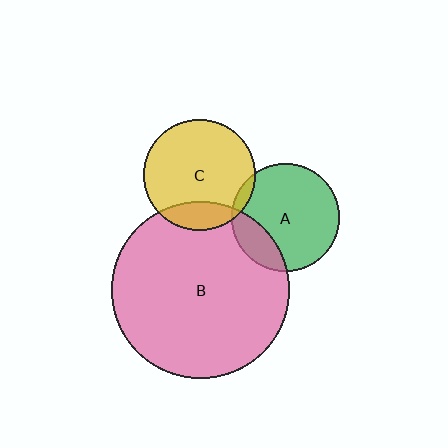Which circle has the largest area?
Circle B (pink).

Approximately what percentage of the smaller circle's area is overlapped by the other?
Approximately 5%.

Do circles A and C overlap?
Yes.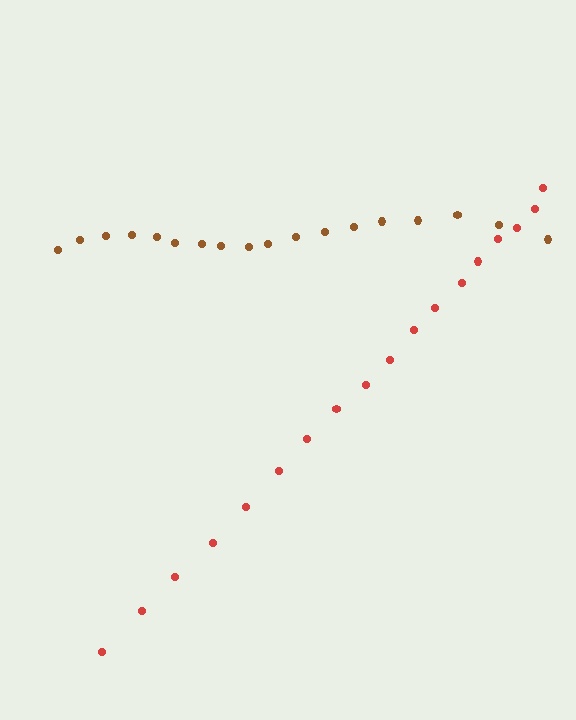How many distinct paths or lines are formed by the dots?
There are 2 distinct paths.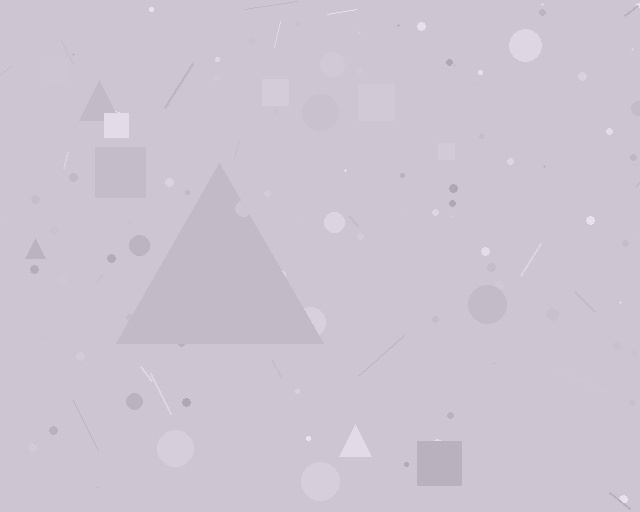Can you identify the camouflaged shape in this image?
The camouflaged shape is a triangle.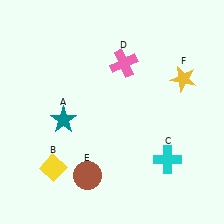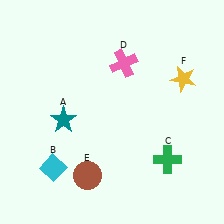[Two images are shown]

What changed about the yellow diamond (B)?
In Image 1, B is yellow. In Image 2, it changed to cyan.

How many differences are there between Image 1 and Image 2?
There are 2 differences between the two images.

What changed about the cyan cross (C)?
In Image 1, C is cyan. In Image 2, it changed to green.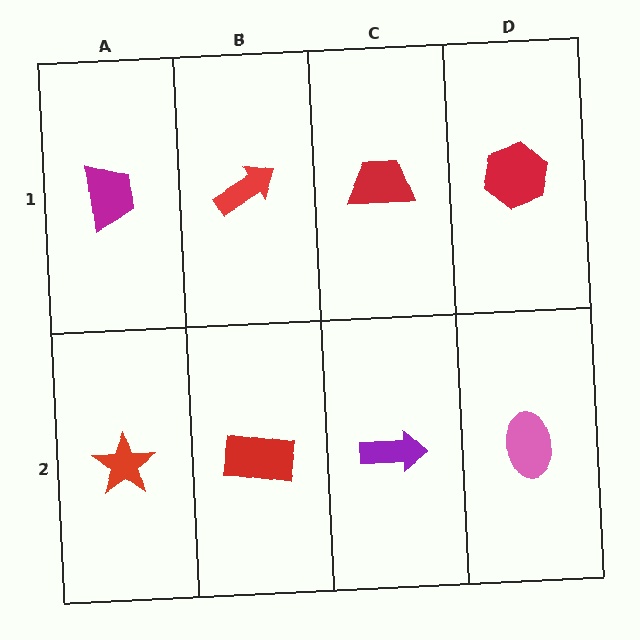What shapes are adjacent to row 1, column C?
A purple arrow (row 2, column C), a red arrow (row 1, column B), a red hexagon (row 1, column D).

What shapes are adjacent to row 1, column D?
A pink ellipse (row 2, column D), a red trapezoid (row 1, column C).